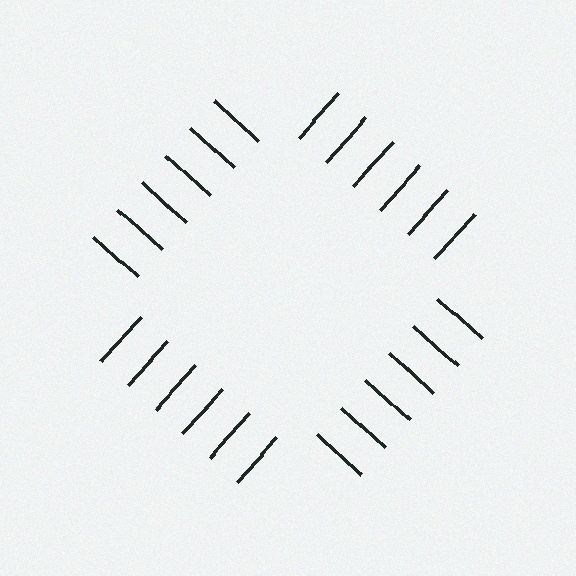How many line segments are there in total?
24 — 6 along each of the 4 edges.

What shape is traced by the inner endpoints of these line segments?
An illusory square — the line segments terminate on its edges but no continuous stroke is drawn.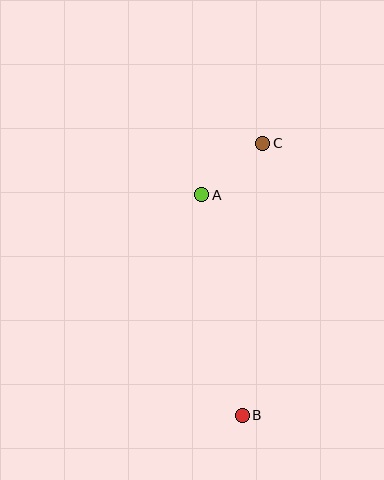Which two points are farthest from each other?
Points B and C are farthest from each other.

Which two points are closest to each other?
Points A and C are closest to each other.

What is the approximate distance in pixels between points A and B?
The distance between A and B is approximately 224 pixels.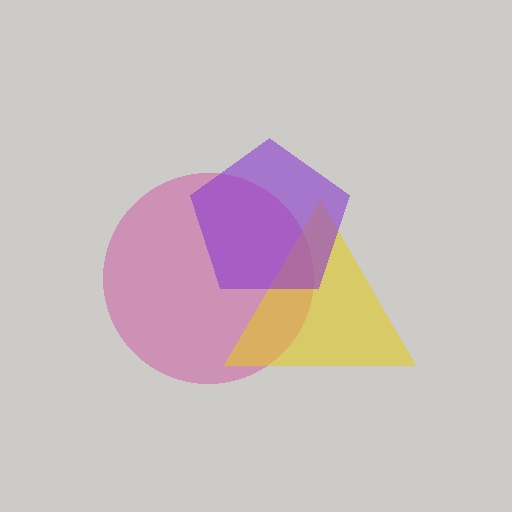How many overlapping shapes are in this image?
There are 3 overlapping shapes in the image.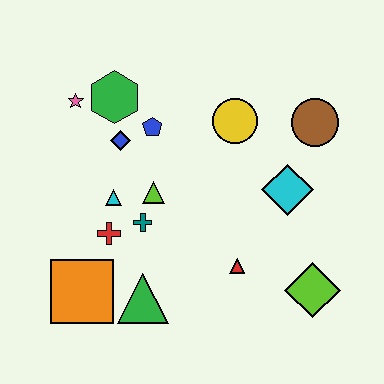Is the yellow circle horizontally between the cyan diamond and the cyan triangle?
Yes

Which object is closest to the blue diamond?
The blue pentagon is closest to the blue diamond.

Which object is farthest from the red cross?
The brown circle is farthest from the red cross.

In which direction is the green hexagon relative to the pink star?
The green hexagon is to the right of the pink star.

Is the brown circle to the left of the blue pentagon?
No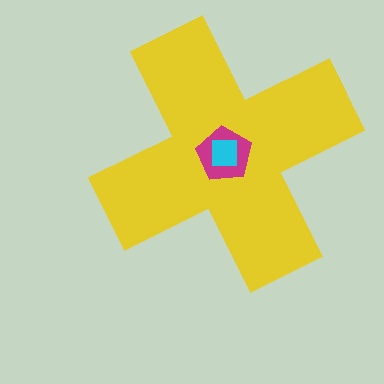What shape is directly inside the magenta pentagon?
The cyan square.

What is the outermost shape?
The yellow cross.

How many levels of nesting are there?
3.